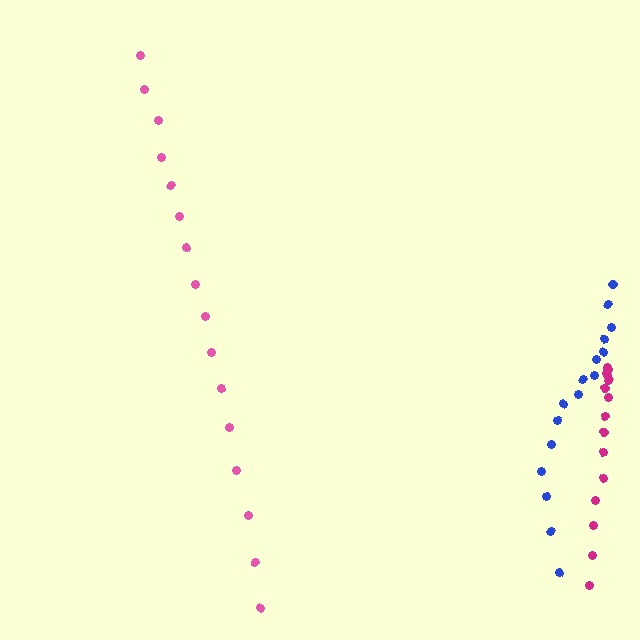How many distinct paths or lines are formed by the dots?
There are 3 distinct paths.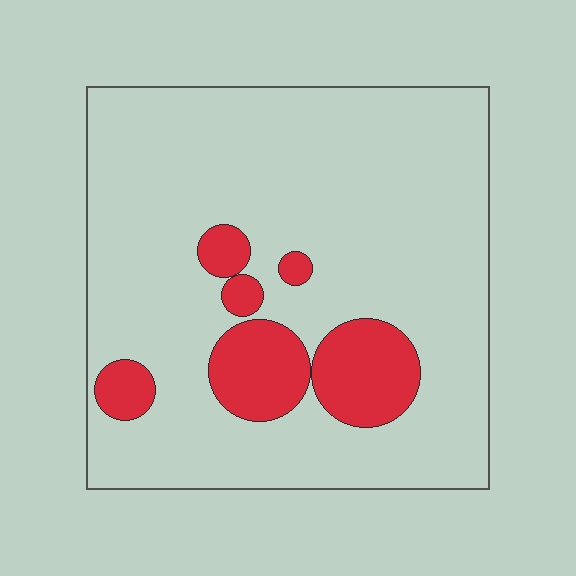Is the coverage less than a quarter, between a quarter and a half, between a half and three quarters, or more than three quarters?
Less than a quarter.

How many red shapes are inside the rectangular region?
6.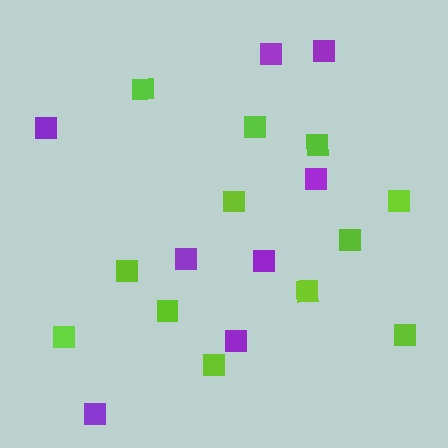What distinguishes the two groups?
There are 2 groups: one group of purple squares (8) and one group of lime squares (12).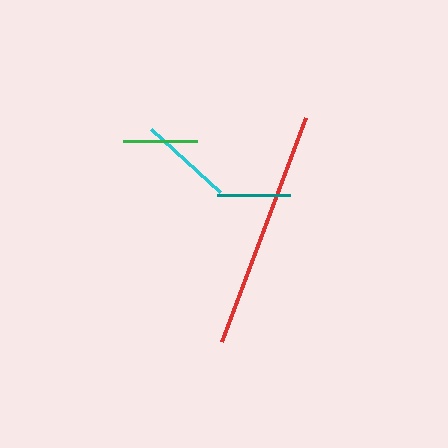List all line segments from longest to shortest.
From longest to shortest: red, cyan, green, teal.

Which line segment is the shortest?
The teal line is the shortest at approximately 73 pixels.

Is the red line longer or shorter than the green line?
The red line is longer than the green line.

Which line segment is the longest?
The red line is the longest at approximately 239 pixels.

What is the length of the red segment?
The red segment is approximately 239 pixels long.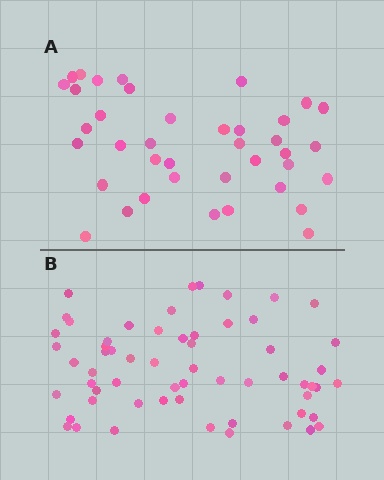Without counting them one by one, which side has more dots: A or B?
Region B (the bottom region) has more dots.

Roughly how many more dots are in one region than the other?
Region B has approximately 20 more dots than region A.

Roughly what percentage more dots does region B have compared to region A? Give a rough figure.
About 55% more.